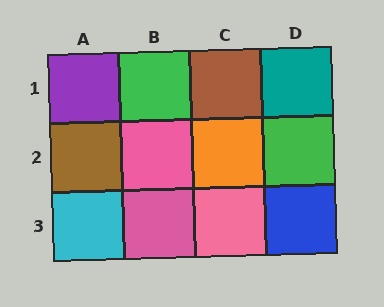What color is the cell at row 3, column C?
Pink.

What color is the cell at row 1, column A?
Purple.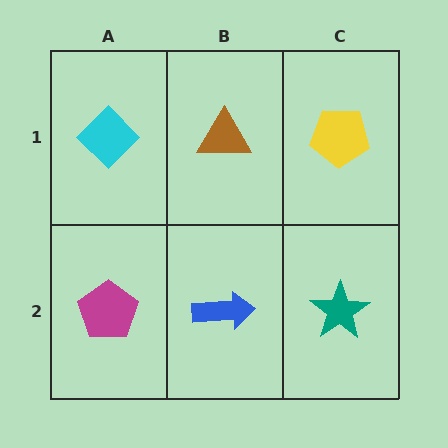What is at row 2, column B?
A blue arrow.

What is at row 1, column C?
A yellow pentagon.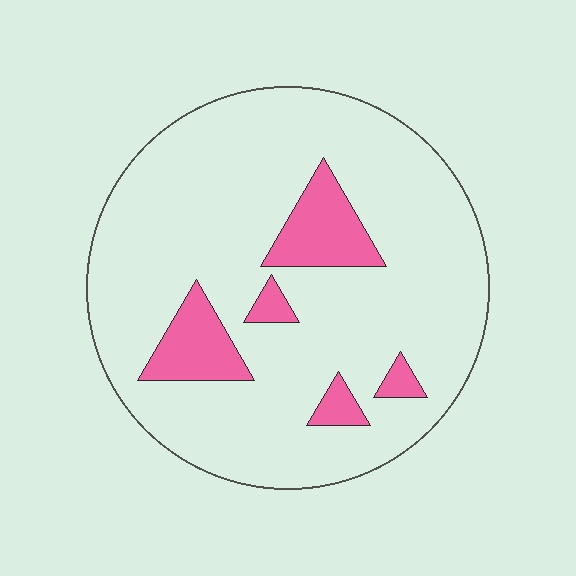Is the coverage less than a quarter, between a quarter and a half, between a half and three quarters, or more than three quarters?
Less than a quarter.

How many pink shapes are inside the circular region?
5.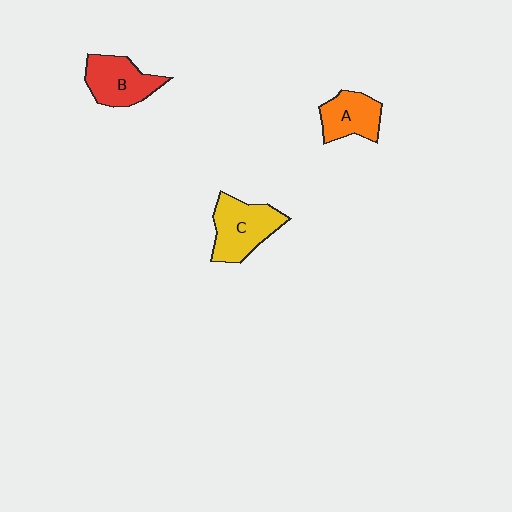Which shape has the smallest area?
Shape A (orange).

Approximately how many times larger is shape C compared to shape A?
Approximately 1.3 times.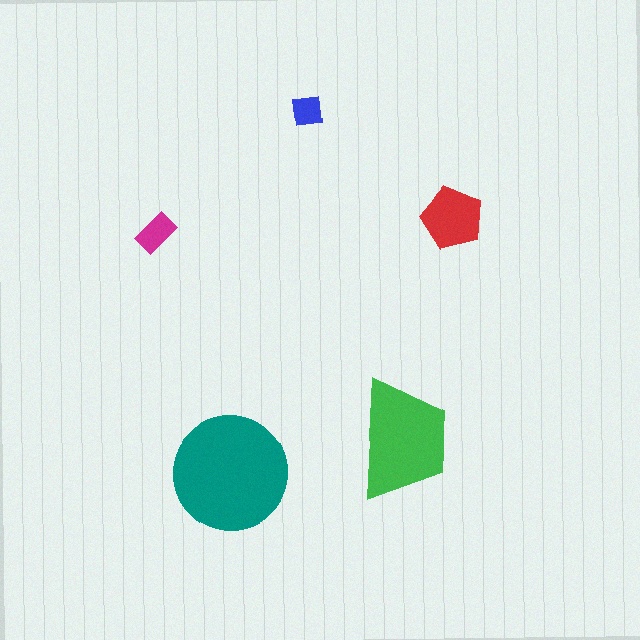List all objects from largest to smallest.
The teal circle, the green trapezoid, the red pentagon, the magenta rectangle, the blue square.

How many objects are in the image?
There are 5 objects in the image.